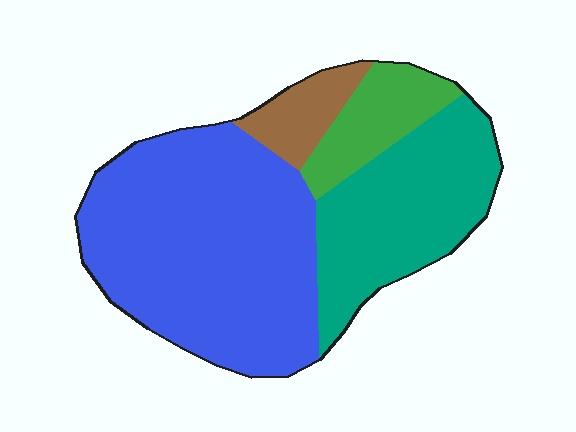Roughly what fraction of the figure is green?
Green covers 11% of the figure.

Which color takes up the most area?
Blue, at roughly 55%.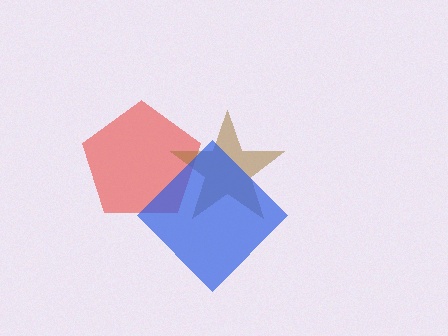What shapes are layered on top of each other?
The layered shapes are: a red pentagon, a brown star, a blue diamond.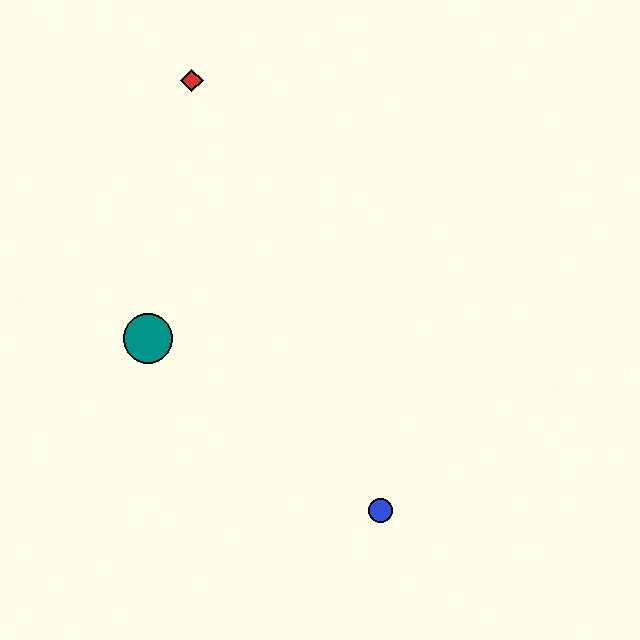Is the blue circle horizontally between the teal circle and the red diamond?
No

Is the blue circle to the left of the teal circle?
No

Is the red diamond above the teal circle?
Yes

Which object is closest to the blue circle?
The teal circle is closest to the blue circle.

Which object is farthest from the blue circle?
The red diamond is farthest from the blue circle.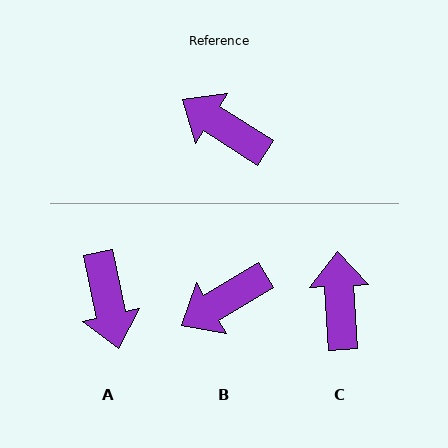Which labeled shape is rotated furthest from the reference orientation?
A, about 135 degrees away.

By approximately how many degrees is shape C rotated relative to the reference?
Approximately 54 degrees clockwise.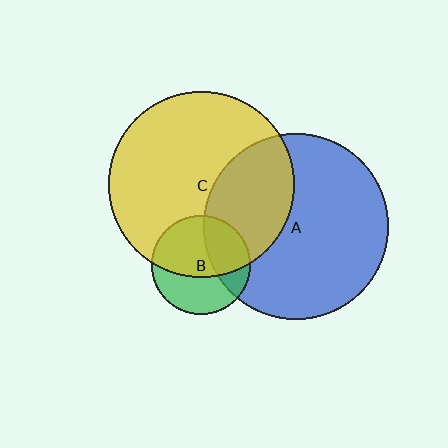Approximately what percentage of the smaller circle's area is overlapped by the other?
Approximately 35%.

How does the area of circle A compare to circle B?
Approximately 3.5 times.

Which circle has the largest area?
Circle A (blue).